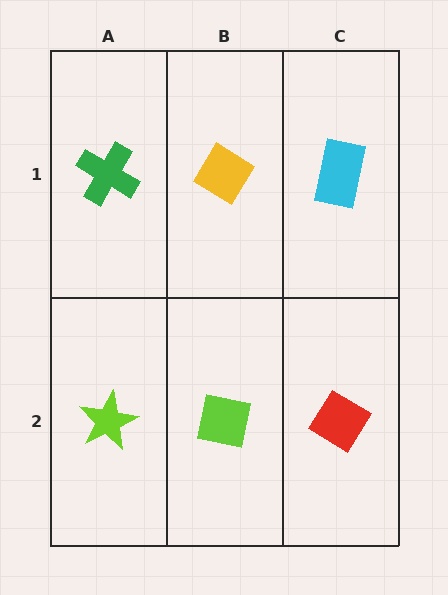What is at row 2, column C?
A red diamond.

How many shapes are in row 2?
3 shapes.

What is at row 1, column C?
A cyan rectangle.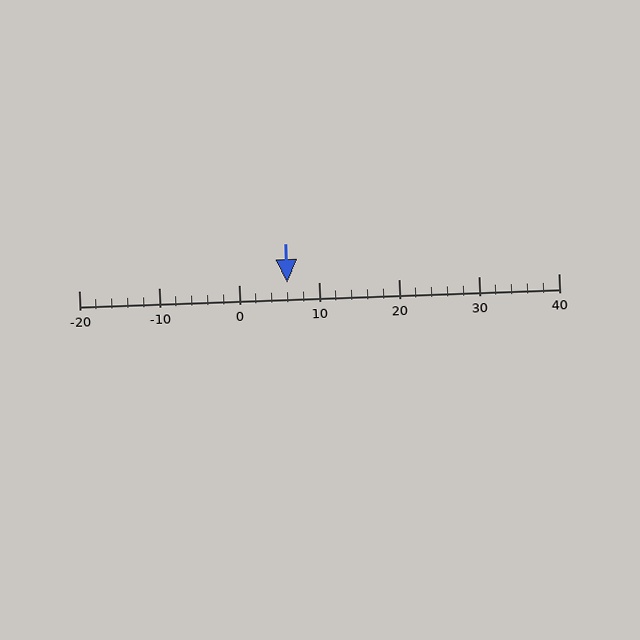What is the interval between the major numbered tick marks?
The major tick marks are spaced 10 units apart.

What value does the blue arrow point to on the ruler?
The blue arrow points to approximately 6.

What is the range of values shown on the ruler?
The ruler shows values from -20 to 40.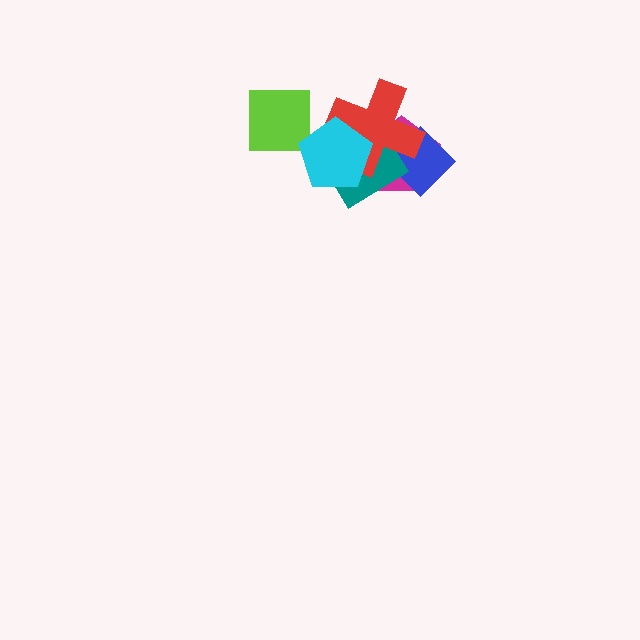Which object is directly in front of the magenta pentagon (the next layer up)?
The blue diamond is directly in front of the magenta pentagon.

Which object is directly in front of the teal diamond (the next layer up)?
The red cross is directly in front of the teal diamond.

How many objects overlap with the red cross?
4 objects overlap with the red cross.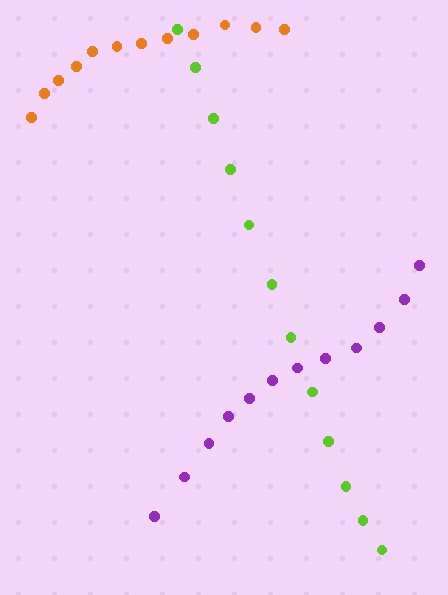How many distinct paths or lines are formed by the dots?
There are 3 distinct paths.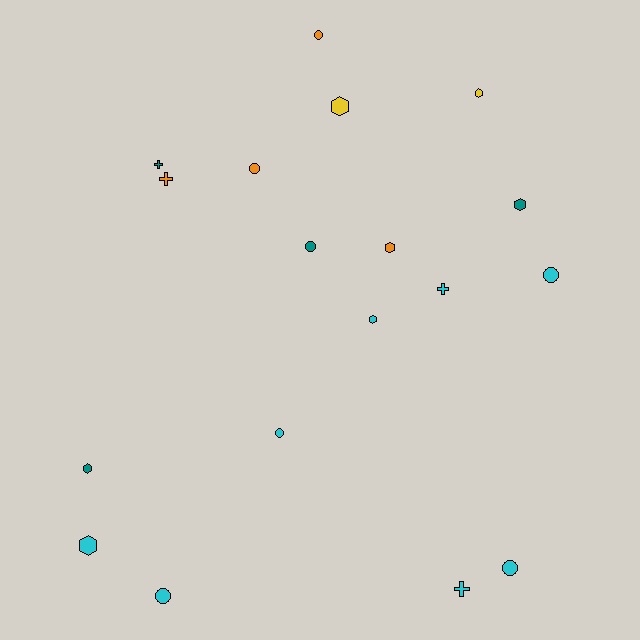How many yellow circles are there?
There are no yellow circles.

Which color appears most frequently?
Cyan, with 8 objects.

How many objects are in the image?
There are 18 objects.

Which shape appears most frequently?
Hexagon, with 7 objects.